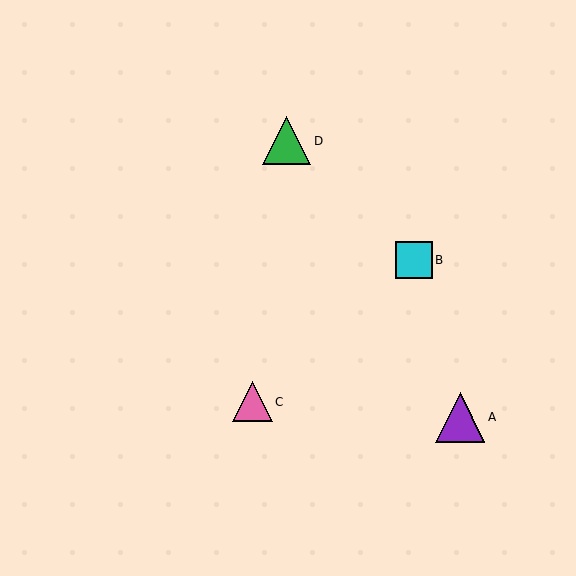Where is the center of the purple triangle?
The center of the purple triangle is at (460, 417).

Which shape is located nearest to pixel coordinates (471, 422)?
The purple triangle (labeled A) at (460, 417) is nearest to that location.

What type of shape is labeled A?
Shape A is a purple triangle.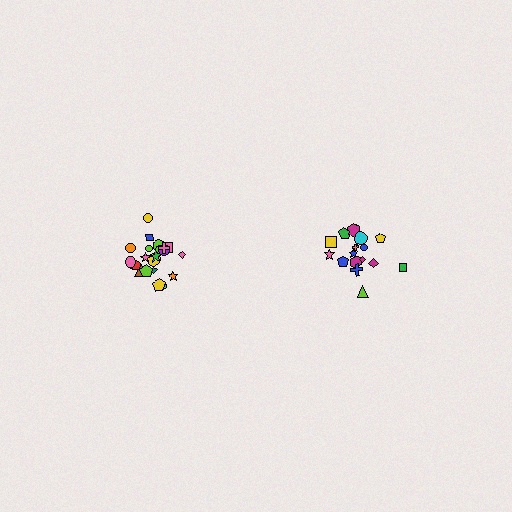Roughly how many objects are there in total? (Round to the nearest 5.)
Roughly 40 objects in total.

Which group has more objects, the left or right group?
The left group.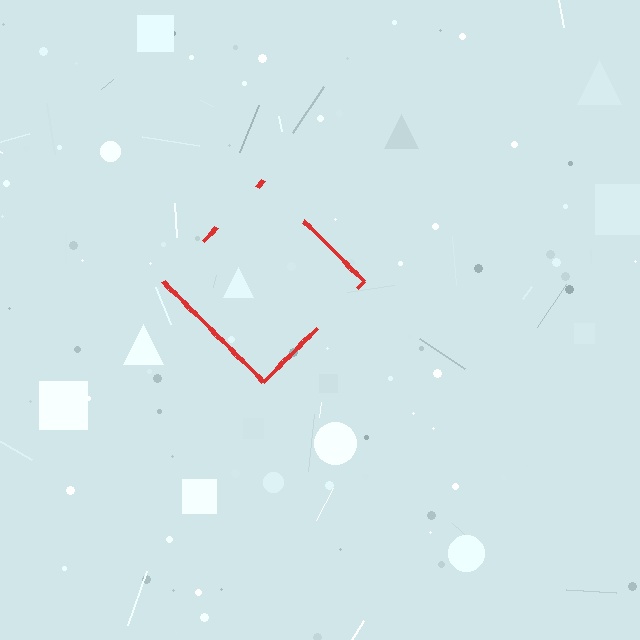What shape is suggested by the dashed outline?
The dashed outline suggests a diamond.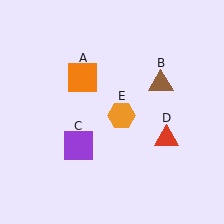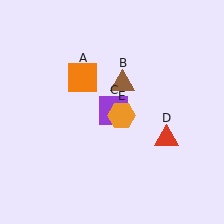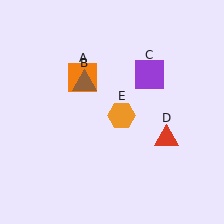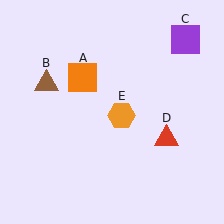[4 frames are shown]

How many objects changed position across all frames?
2 objects changed position: brown triangle (object B), purple square (object C).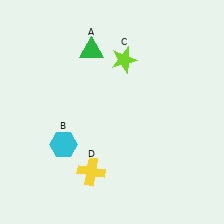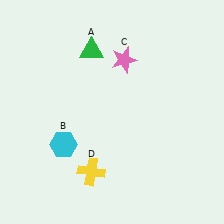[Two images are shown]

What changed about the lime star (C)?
In Image 1, C is lime. In Image 2, it changed to pink.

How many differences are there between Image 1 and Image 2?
There is 1 difference between the two images.